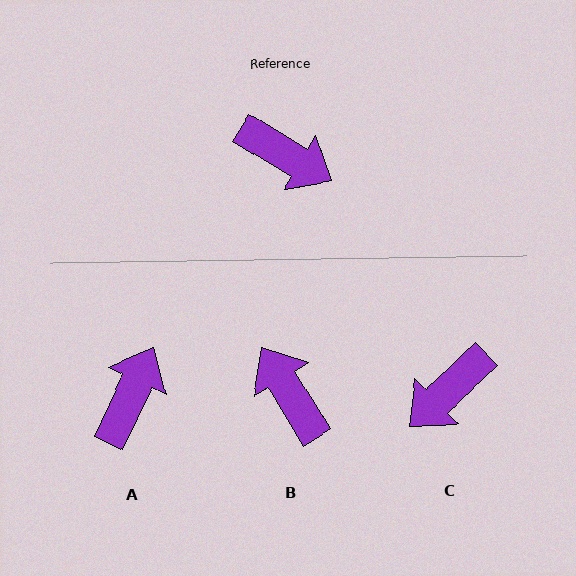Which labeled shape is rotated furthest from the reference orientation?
B, about 152 degrees away.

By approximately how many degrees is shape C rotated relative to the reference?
Approximately 106 degrees clockwise.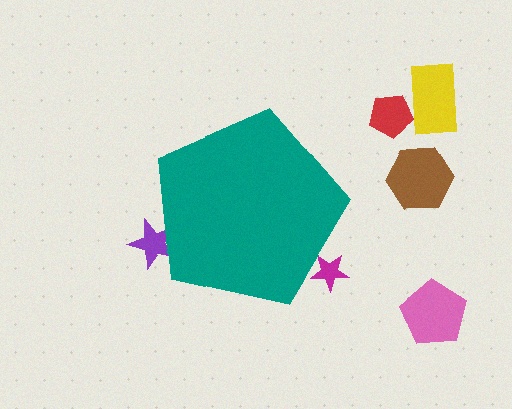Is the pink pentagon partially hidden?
No, the pink pentagon is fully visible.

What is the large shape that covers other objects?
A teal pentagon.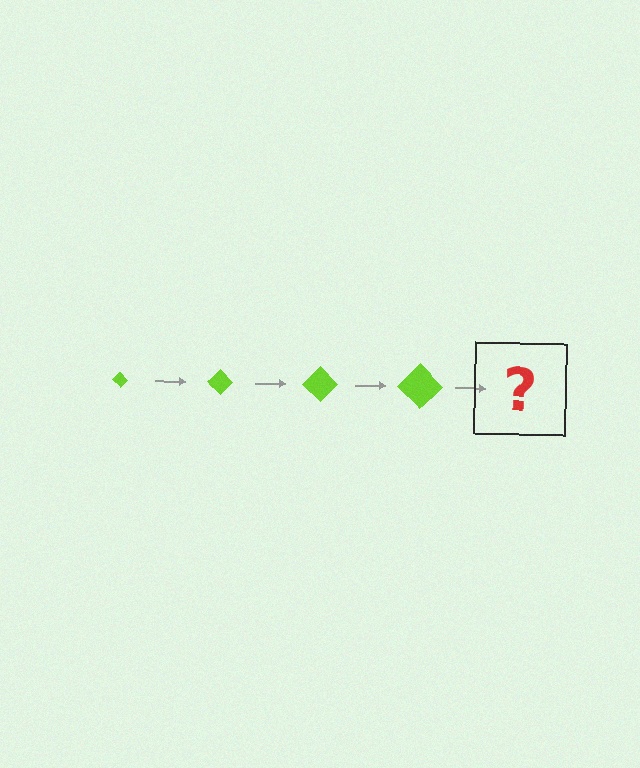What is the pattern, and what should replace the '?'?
The pattern is that the diamond gets progressively larger each step. The '?' should be a lime diamond, larger than the previous one.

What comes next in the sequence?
The next element should be a lime diamond, larger than the previous one.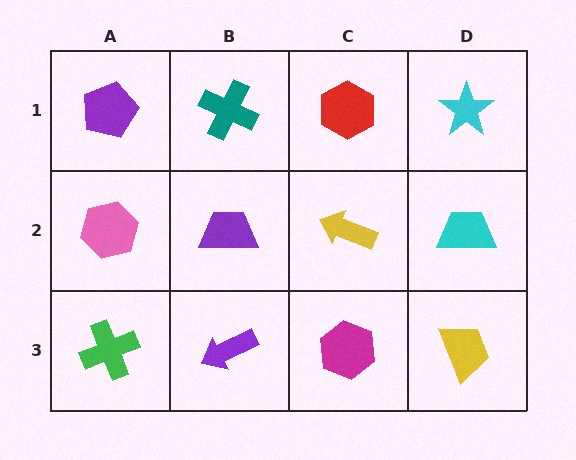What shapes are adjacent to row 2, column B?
A teal cross (row 1, column B), a purple arrow (row 3, column B), a pink hexagon (row 2, column A), a yellow arrow (row 2, column C).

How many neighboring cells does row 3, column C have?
3.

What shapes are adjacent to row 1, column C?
A yellow arrow (row 2, column C), a teal cross (row 1, column B), a cyan star (row 1, column D).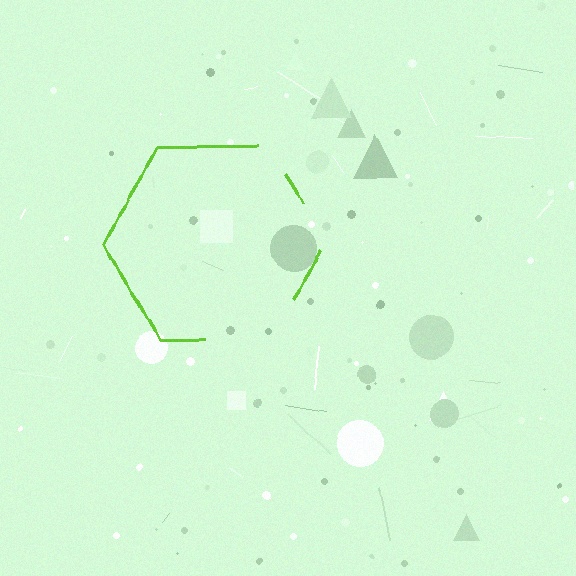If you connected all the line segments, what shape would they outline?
They would outline a hexagon.